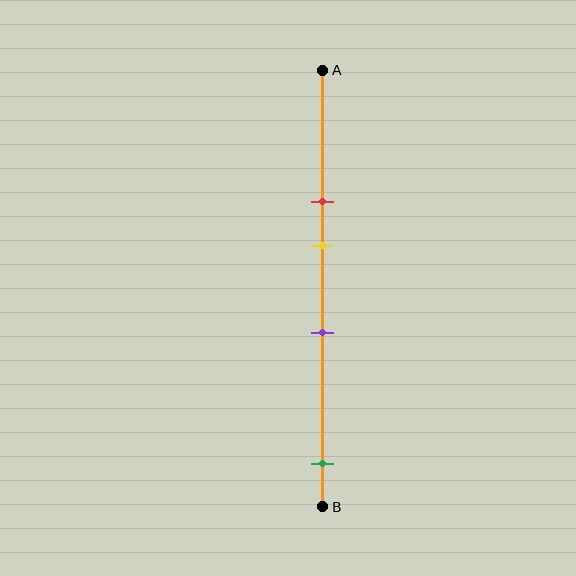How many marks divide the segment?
There are 4 marks dividing the segment.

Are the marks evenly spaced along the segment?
No, the marks are not evenly spaced.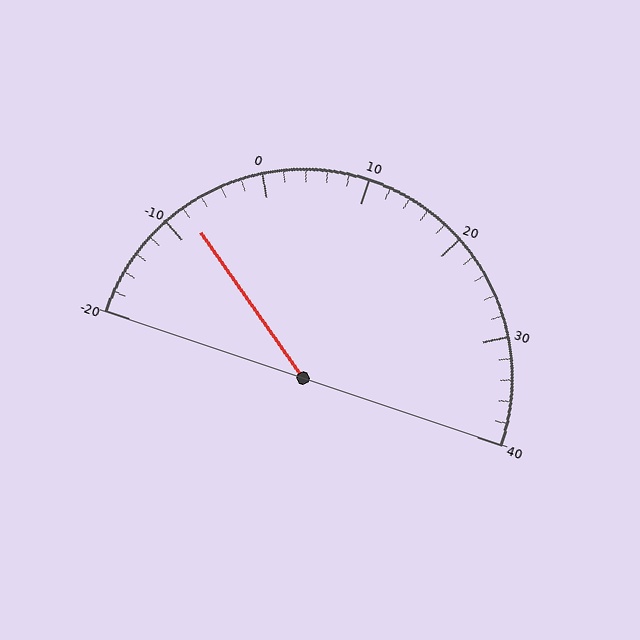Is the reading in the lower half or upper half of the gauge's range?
The reading is in the lower half of the range (-20 to 40).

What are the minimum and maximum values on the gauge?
The gauge ranges from -20 to 40.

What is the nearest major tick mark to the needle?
The nearest major tick mark is -10.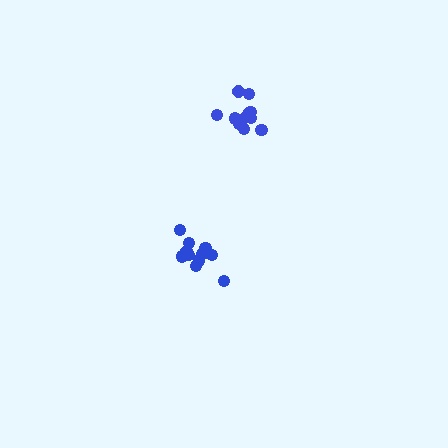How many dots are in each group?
Group 1: 11 dots, Group 2: 11 dots (22 total).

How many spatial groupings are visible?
There are 2 spatial groupings.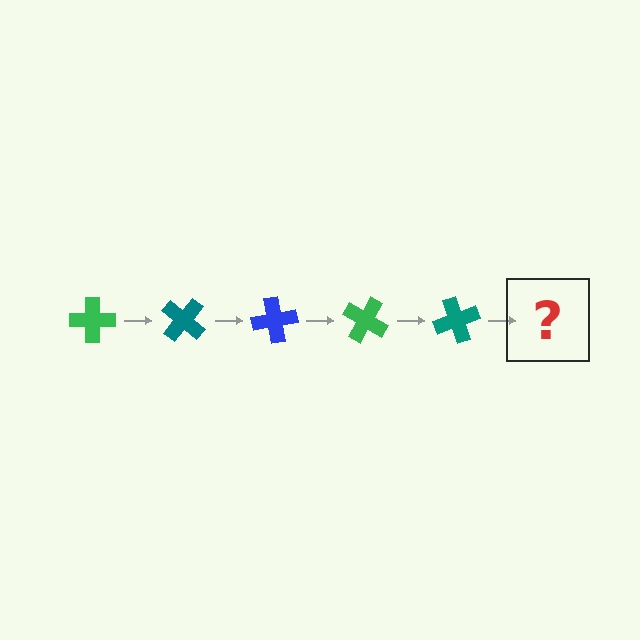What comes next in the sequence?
The next element should be a blue cross, rotated 200 degrees from the start.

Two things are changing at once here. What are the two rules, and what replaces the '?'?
The two rules are that it rotates 40 degrees each step and the color cycles through green, teal, and blue. The '?' should be a blue cross, rotated 200 degrees from the start.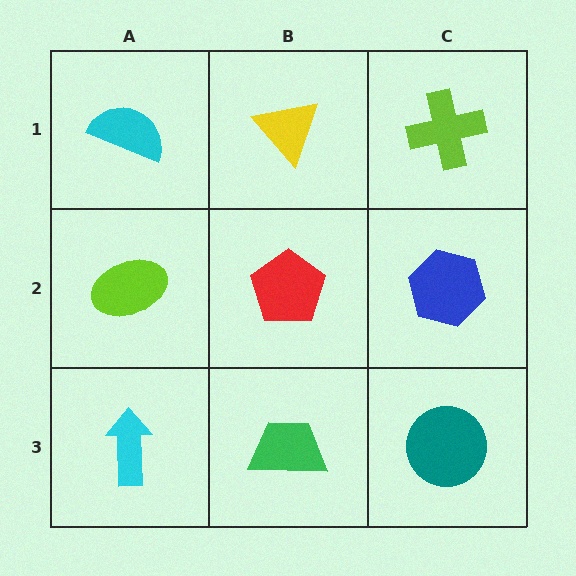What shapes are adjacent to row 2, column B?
A yellow triangle (row 1, column B), a green trapezoid (row 3, column B), a lime ellipse (row 2, column A), a blue hexagon (row 2, column C).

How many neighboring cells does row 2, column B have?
4.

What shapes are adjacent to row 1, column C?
A blue hexagon (row 2, column C), a yellow triangle (row 1, column B).